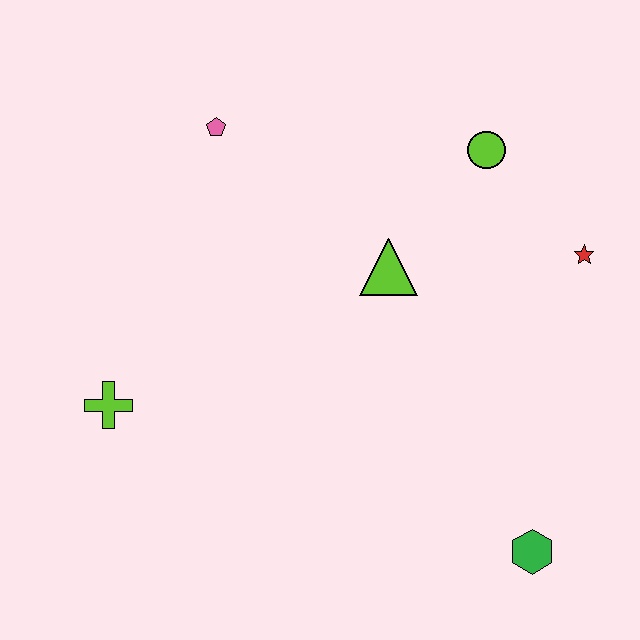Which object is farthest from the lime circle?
The lime cross is farthest from the lime circle.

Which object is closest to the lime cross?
The pink pentagon is closest to the lime cross.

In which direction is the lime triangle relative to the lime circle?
The lime triangle is below the lime circle.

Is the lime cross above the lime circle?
No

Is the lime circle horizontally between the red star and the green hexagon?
No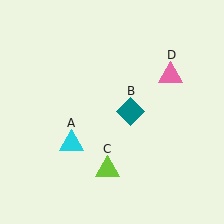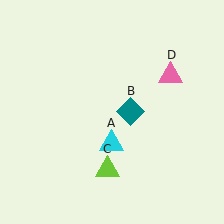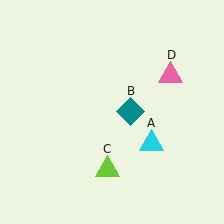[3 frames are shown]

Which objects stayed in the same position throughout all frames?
Teal diamond (object B) and lime triangle (object C) and pink triangle (object D) remained stationary.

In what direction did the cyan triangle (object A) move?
The cyan triangle (object A) moved right.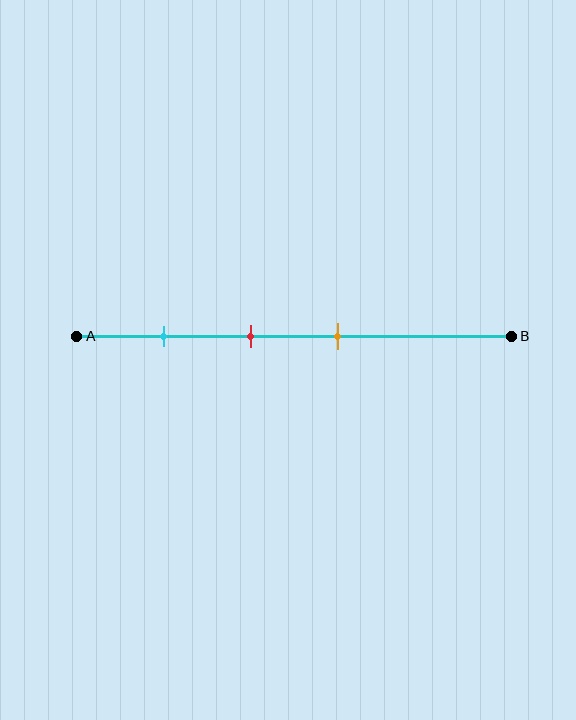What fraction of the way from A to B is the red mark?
The red mark is approximately 40% (0.4) of the way from A to B.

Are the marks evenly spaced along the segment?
Yes, the marks are approximately evenly spaced.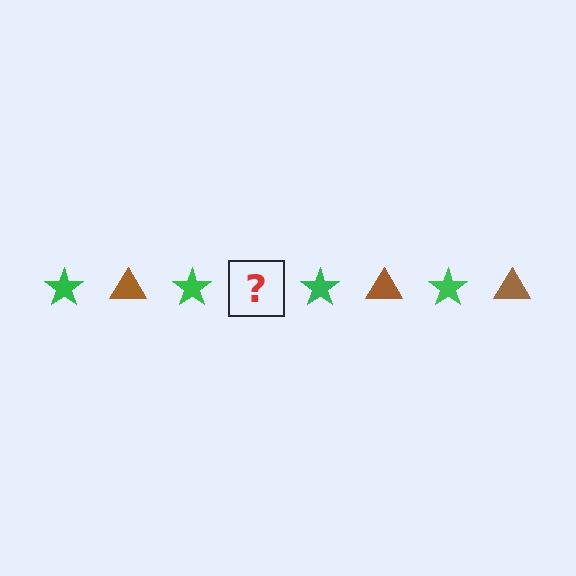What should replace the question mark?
The question mark should be replaced with a brown triangle.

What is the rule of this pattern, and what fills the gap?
The rule is that the pattern alternates between green star and brown triangle. The gap should be filled with a brown triangle.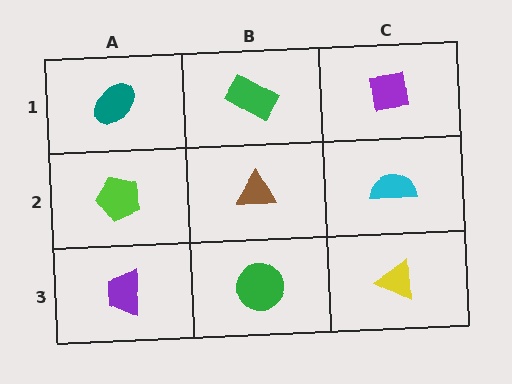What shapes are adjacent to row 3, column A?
A lime pentagon (row 2, column A), a green circle (row 3, column B).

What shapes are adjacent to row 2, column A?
A teal ellipse (row 1, column A), a purple trapezoid (row 3, column A), a brown triangle (row 2, column B).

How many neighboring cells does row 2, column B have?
4.